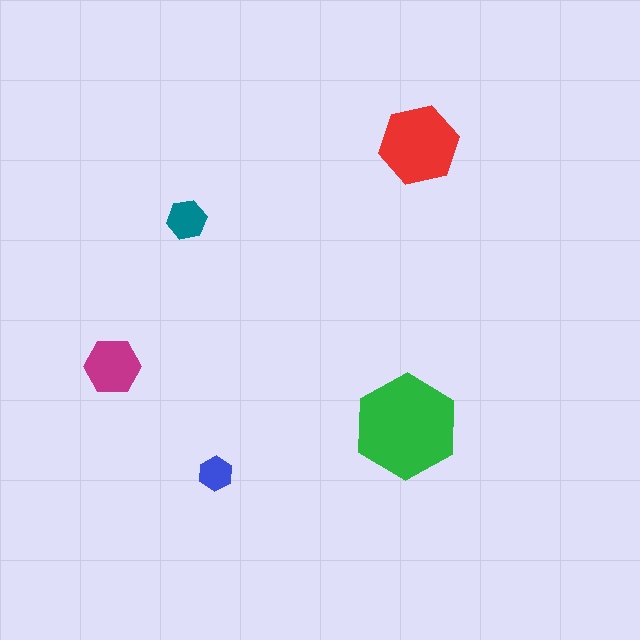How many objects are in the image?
There are 5 objects in the image.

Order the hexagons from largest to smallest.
the green one, the red one, the magenta one, the teal one, the blue one.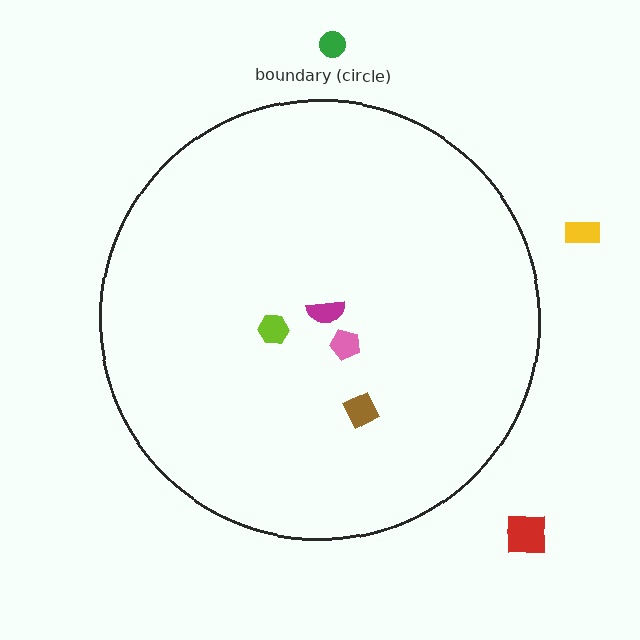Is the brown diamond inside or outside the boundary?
Inside.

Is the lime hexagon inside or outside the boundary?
Inside.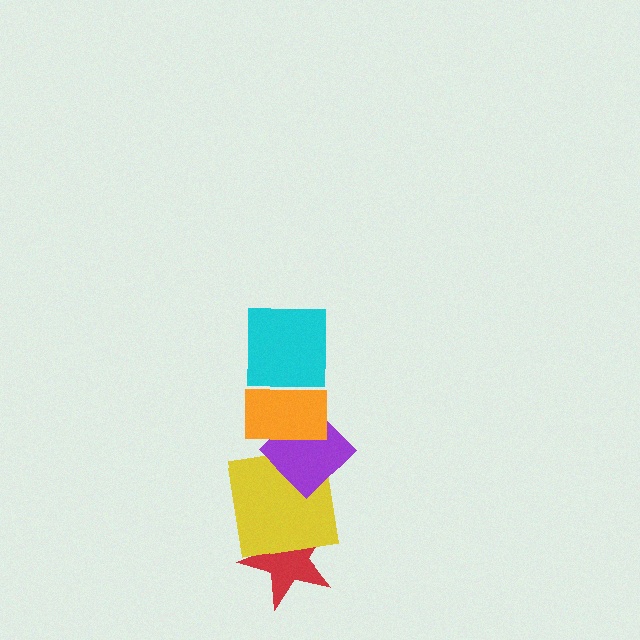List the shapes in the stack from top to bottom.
From top to bottom: the cyan square, the orange rectangle, the purple diamond, the yellow square, the red star.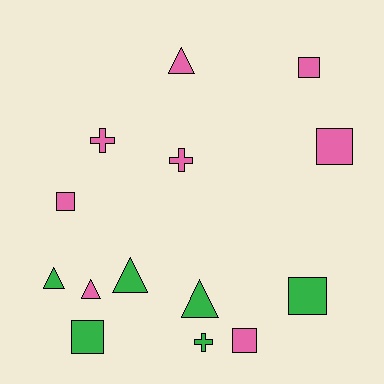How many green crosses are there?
There is 1 green cross.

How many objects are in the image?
There are 14 objects.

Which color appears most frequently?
Pink, with 8 objects.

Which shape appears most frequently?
Square, with 6 objects.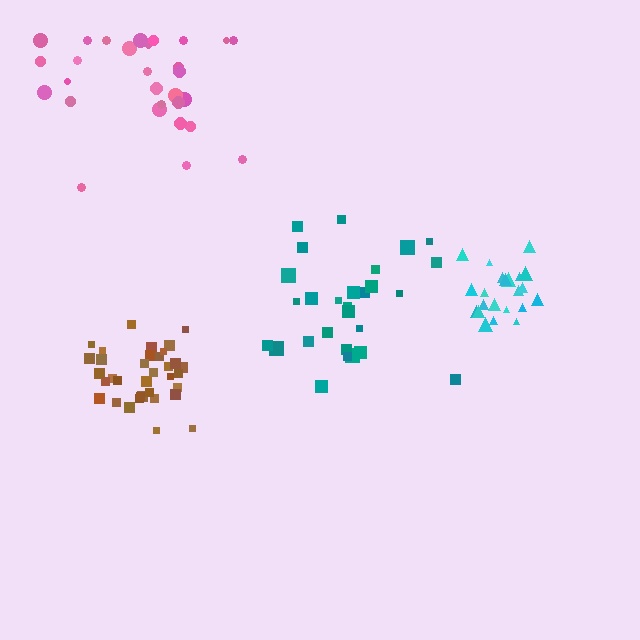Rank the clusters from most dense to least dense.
brown, cyan, teal, pink.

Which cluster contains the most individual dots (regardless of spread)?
Brown (35).